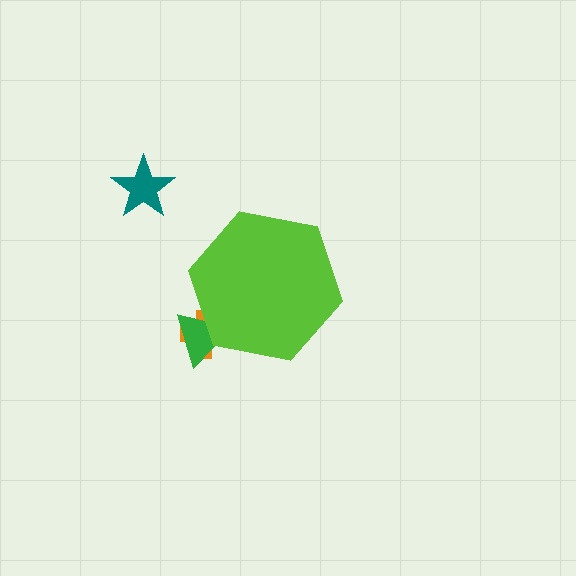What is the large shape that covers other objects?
A lime hexagon.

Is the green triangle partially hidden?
Yes, the green triangle is partially hidden behind the lime hexagon.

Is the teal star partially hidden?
No, the teal star is fully visible.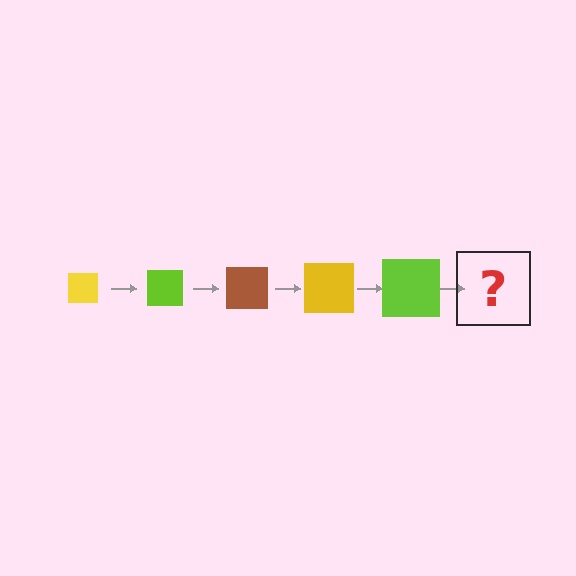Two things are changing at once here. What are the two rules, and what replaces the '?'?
The two rules are that the square grows larger each step and the color cycles through yellow, lime, and brown. The '?' should be a brown square, larger than the previous one.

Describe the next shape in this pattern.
It should be a brown square, larger than the previous one.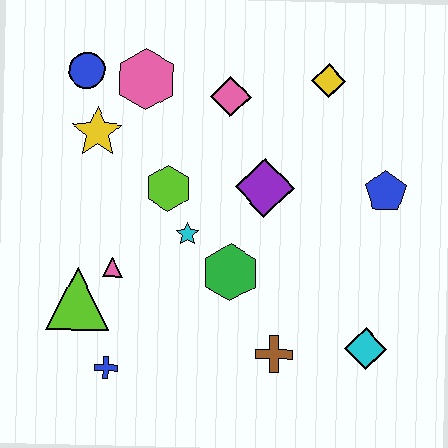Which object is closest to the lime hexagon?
The cyan star is closest to the lime hexagon.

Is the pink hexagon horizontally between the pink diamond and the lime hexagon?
No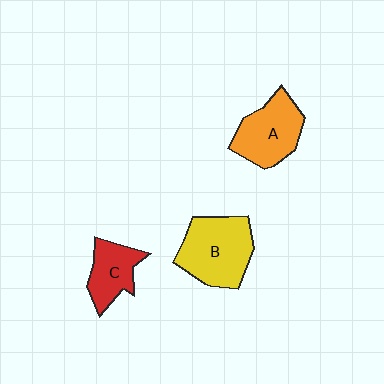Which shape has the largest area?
Shape B (yellow).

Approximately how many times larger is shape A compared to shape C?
Approximately 1.4 times.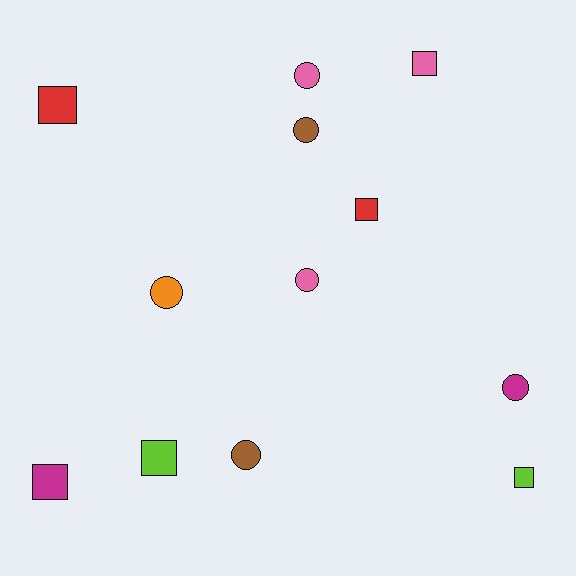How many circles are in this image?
There are 6 circles.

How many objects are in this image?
There are 12 objects.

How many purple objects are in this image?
There are no purple objects.